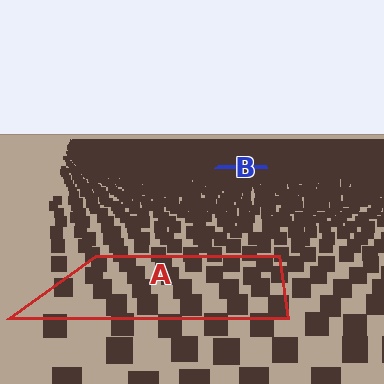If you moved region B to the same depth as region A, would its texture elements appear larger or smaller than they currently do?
They would appear larger. At a closer depth, the same texture elements are projected at a bigger on-screen size.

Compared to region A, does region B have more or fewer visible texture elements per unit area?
Region B has more texture elements per unit area — they are packed more densely because it is farther away.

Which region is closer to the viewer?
Region A is closer. The texture elements there are larger and more spread out.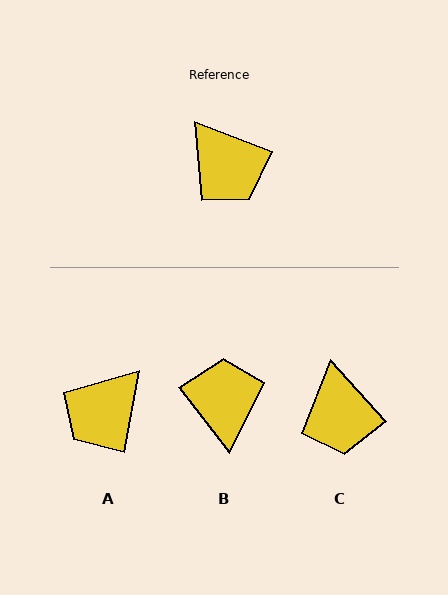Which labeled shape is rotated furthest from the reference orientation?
B, about 148 degrees away.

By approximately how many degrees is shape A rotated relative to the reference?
Approximately 79 degrees clockwise.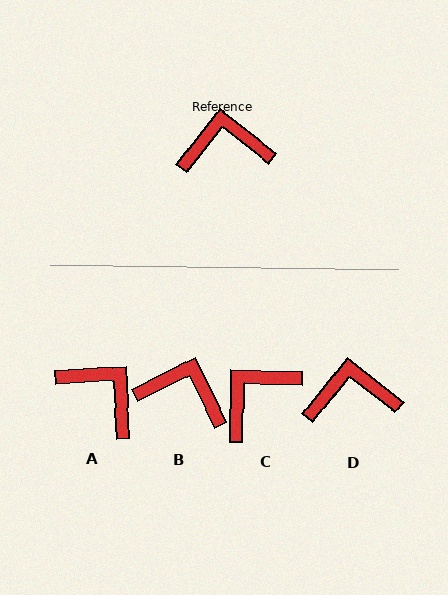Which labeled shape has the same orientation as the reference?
D.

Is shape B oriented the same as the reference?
No, it is off by about 25 degrees.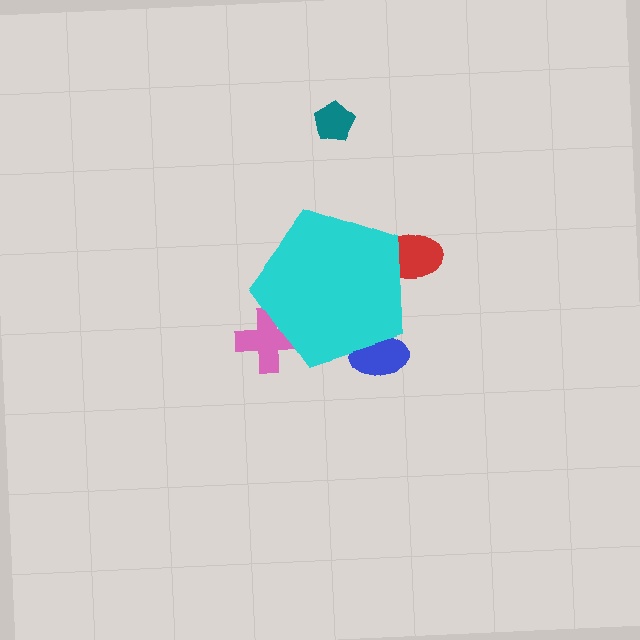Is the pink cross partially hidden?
Yes, the pink cross is partially hidden behind the cyan pentagon.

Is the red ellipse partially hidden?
Yes, the red ellipse is partially hidden behind the cyan pentagon.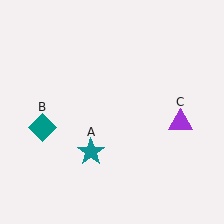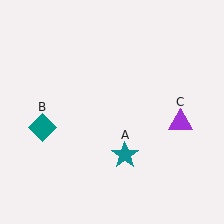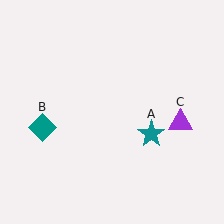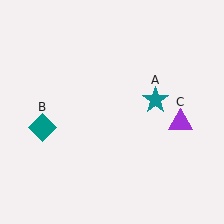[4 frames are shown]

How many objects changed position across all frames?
1 object changed position: teal star (object A).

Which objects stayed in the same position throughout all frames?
Teal diamond (object B) and purple triangle (object C) remained stationary.